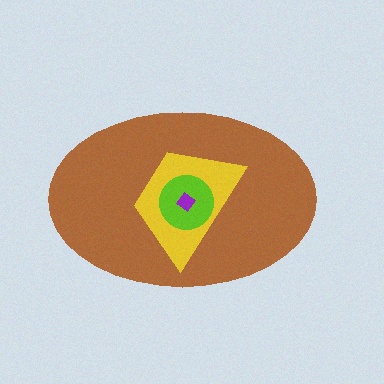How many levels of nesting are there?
4.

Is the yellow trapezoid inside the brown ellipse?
Yes.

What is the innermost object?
The purple diamond.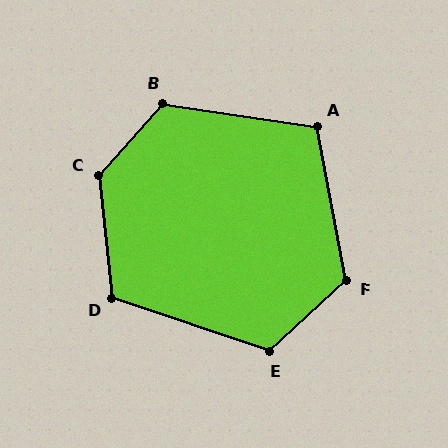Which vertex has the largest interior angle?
C, at approximately 132 degrees.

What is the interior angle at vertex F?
Approximately 122 degrees (obtuse).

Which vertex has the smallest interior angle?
A, at approximately 109 degrees.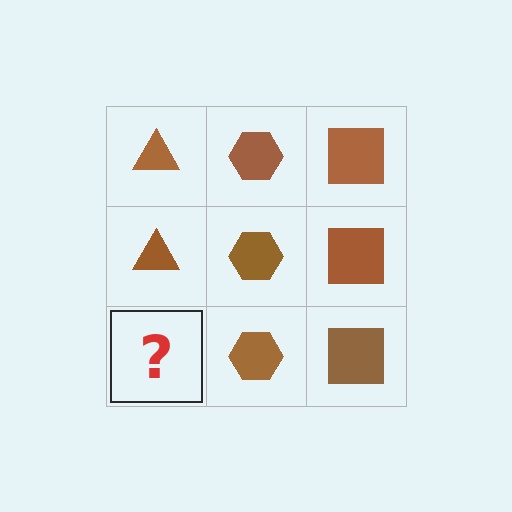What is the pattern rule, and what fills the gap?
The rule is that each column has a consistent shape. The gap should be filled with a brown triangle.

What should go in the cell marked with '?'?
The missing cell should contain a brown triangle.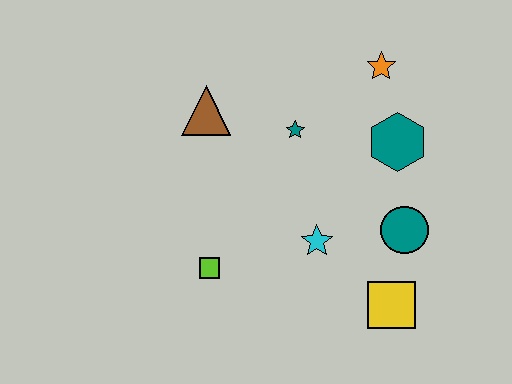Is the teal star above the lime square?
Yes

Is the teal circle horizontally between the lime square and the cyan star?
No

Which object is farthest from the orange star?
The lime square is farthest from the orange star.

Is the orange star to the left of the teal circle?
Yes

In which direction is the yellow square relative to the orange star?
The yellow square is below the orange star.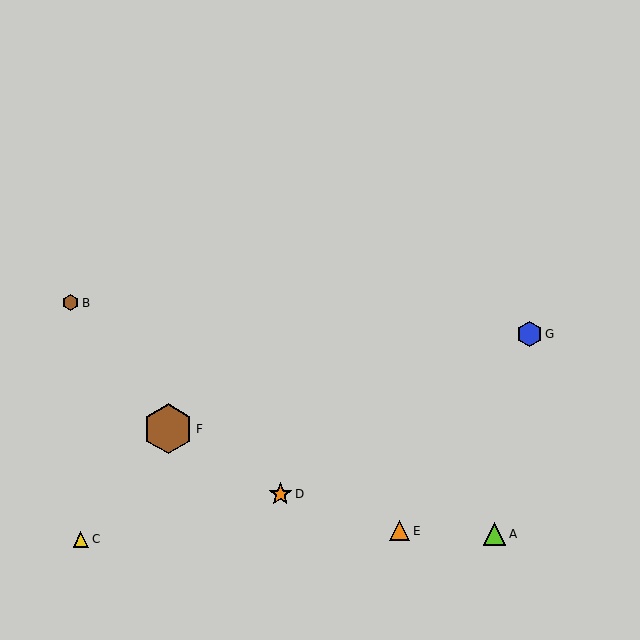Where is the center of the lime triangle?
The center of the lime triangle is at (494, 534).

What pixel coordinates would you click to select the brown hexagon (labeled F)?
Click at (168, 429) to select the brown hexagon F.